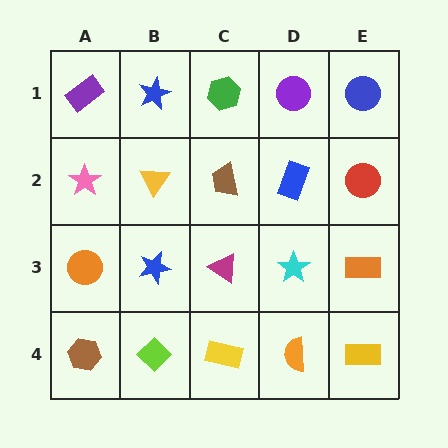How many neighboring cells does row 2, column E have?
3.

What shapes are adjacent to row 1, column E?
A red circle (row 2, column E), a purple circle (row 1, column D).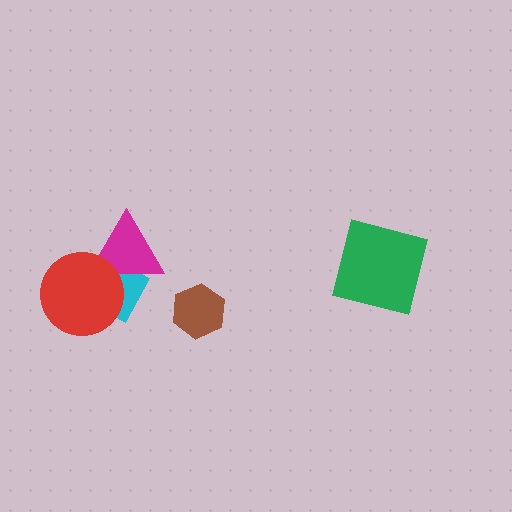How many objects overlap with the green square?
0 objects overlap with the green square.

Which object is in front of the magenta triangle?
The red circle is in front of the magenta triangle.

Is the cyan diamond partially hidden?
Yes, it is partially covered by another shape.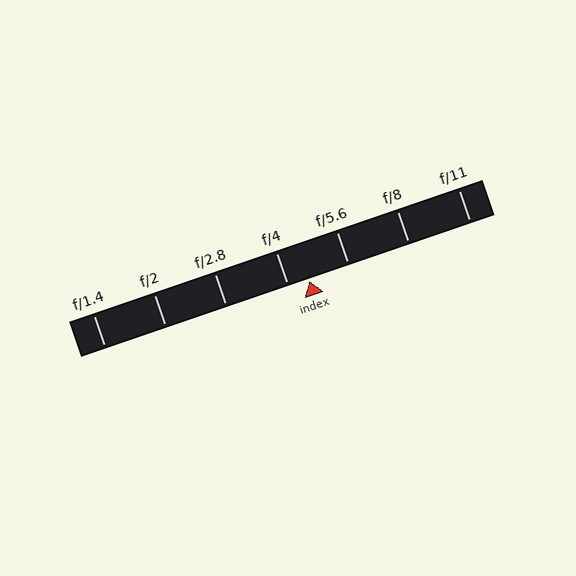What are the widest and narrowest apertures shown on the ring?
The widest aperture shown is f/1.4 and the narrowest is f/11.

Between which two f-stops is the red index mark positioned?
The index mark is between f/4 and f/5.6.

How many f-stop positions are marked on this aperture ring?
There are 7 f-stop positions marked.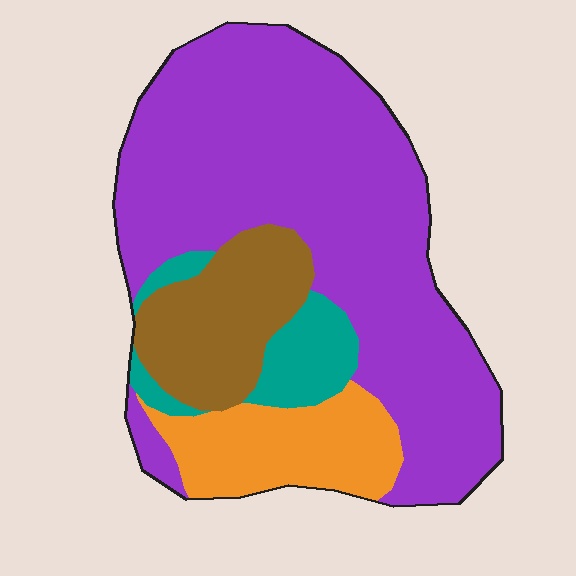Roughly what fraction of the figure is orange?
Orange covers around 15% of the figure.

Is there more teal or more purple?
Purple.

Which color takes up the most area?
Purple, at roughly 60%.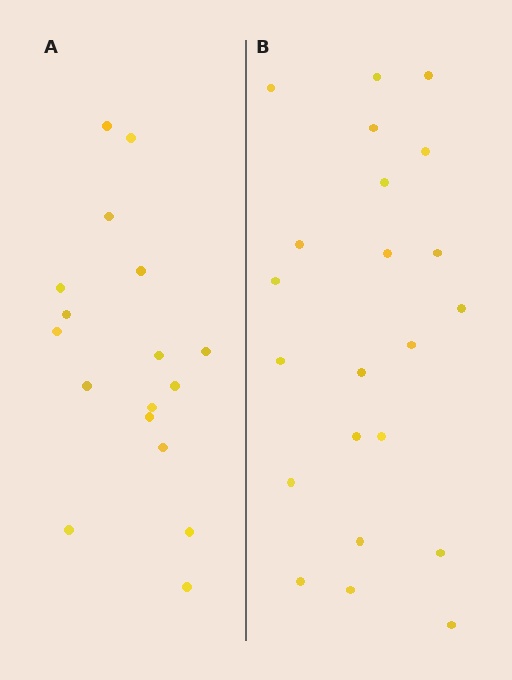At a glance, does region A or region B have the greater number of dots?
Region B (the right region) has more dots.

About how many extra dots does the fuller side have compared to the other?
Region B has about 5 more dots than region A.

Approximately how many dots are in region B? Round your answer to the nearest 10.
About 20 dots. (The exact count is 22, which rounds to 20.)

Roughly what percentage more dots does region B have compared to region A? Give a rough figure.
About 30% more.